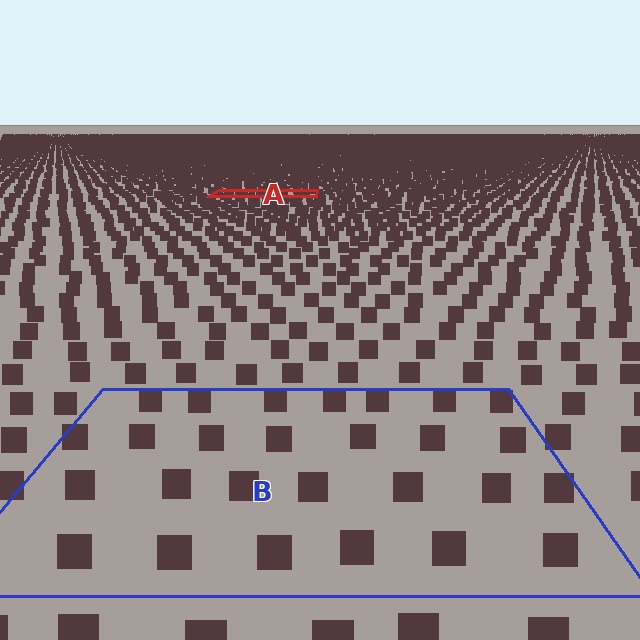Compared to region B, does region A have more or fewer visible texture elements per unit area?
Region A has more texture elements per unit area — they are packed more densely because it is farther away.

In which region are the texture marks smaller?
The texture marks are smaller in region A, because it is farther away.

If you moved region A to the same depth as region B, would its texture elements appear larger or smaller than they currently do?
They would appear larger. At a closer depth, the same texture elements are projected at a bigger on-screen size.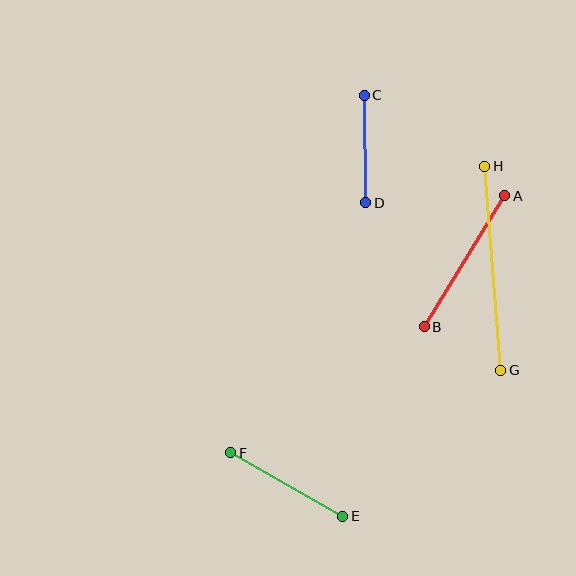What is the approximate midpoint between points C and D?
The midpoint is at approximately (365, 149) pixels.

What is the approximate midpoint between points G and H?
The midpoint is at approximately (493, 268) pixels.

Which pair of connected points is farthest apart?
Points G and H are farthest apart.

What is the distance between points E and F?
The distance is approximately 129 pixels.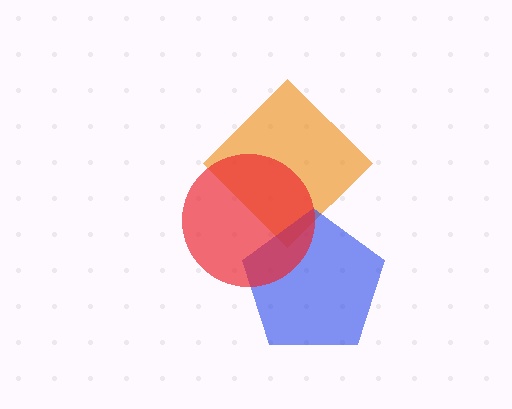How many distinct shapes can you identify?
There are 3 distinct shapes: an orange diamond, a blue pentagon, a red circle.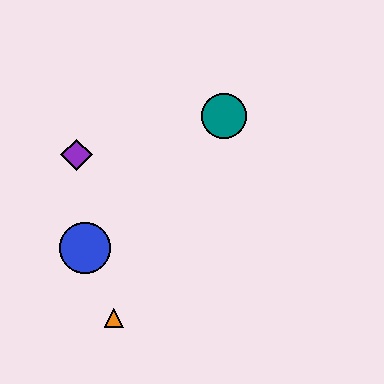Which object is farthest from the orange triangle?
The teal circle is farthest from the orange triangle.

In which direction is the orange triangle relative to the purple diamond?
The orange triangle is below the purple diamond.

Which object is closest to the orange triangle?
The blue circle is closest to the orange triangle.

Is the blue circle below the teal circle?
Yes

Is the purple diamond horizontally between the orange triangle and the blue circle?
No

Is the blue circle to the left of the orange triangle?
Yes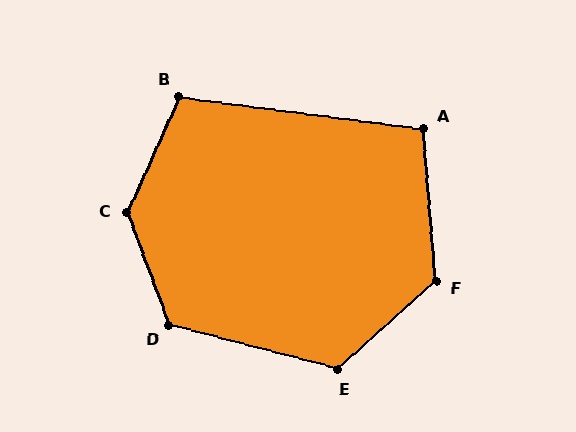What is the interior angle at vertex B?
Approximately 107 degrees (obtuse).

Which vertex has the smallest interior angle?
A, at approximately 102 degrees.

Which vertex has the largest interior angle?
C, at approximately 135 degrees.